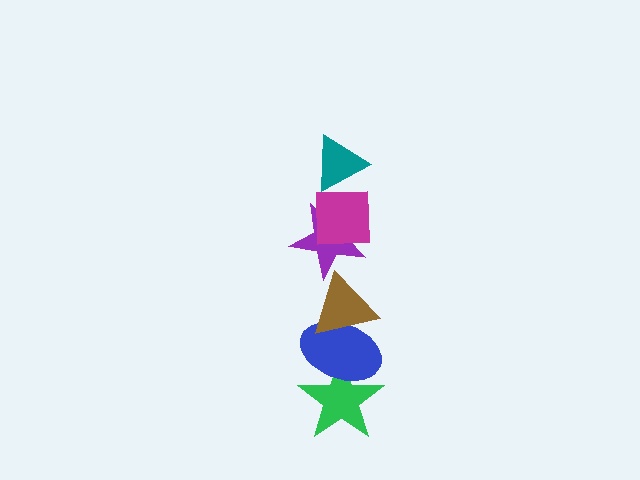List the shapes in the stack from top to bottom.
From top to bottom: the teal triangle, the magenta square, the purple star, the brown triangle, the blue ellipse, the green star.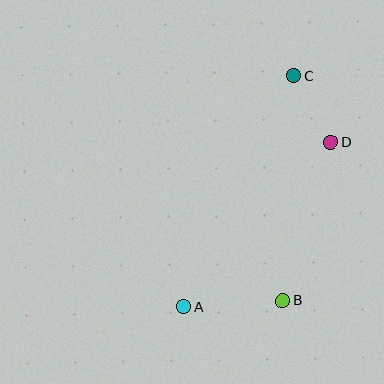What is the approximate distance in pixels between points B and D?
The distance between B and D is approximately 166 pixels.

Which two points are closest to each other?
Points C and D are closest to each other.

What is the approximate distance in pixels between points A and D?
The distance between A and D is approximately 221 pixels.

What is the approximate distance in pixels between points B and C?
The distance between B and C is approximately 225 pixels.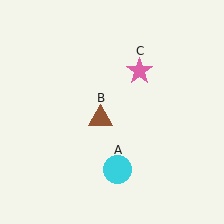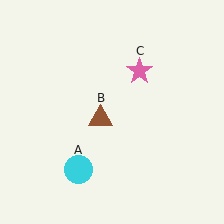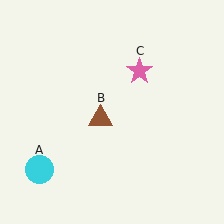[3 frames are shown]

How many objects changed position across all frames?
1 object changed position: cyan circle (object A).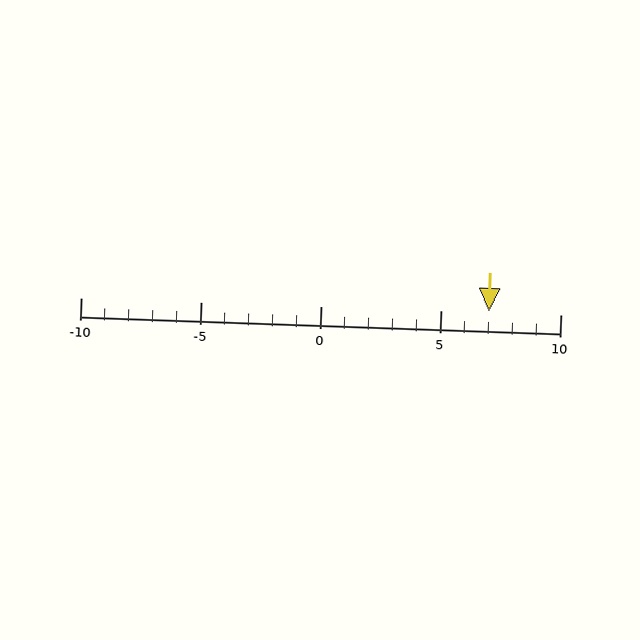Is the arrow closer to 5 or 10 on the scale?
The arrow is closer to 5.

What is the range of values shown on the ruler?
The ruler shows values from -10 to 10.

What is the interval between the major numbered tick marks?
The major tick marks are spaced 5 units apart.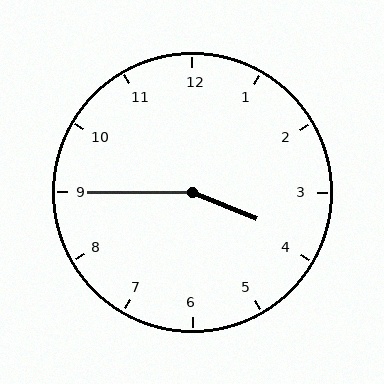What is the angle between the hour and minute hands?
Approximately 158 degrees.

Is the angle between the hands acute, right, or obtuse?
It is obtuse.